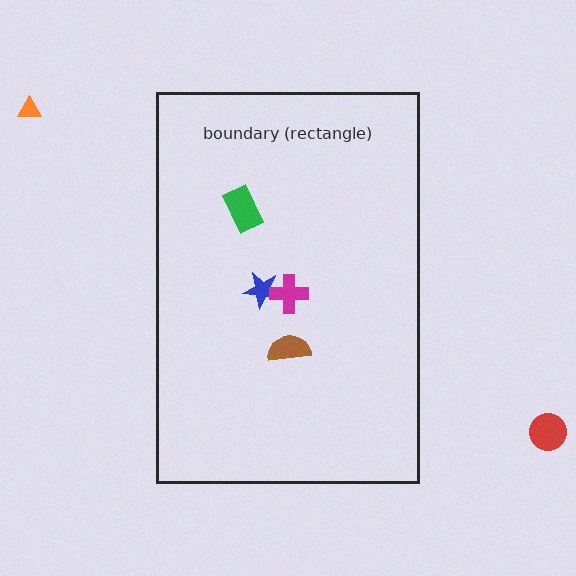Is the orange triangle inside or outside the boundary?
Outside.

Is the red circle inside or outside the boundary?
Outside.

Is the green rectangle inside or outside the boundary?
Inside.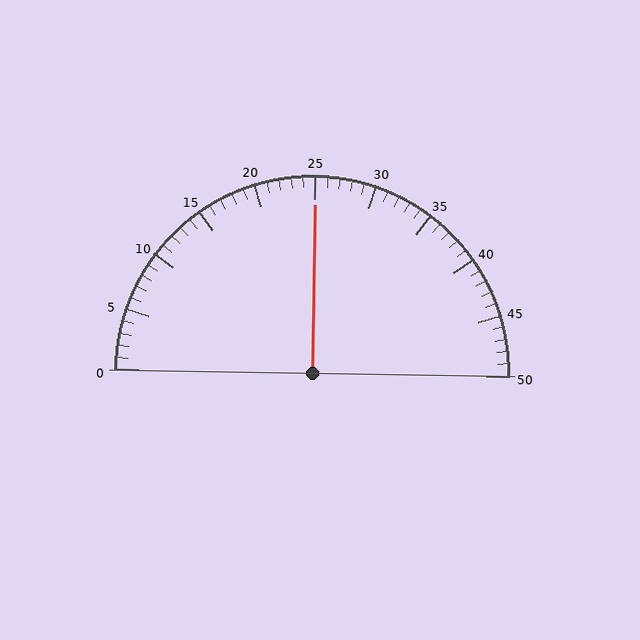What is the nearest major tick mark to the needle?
The nearest major tick mark is 25.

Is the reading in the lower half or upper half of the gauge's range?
The reading is in the upper half of the range (0 to 50).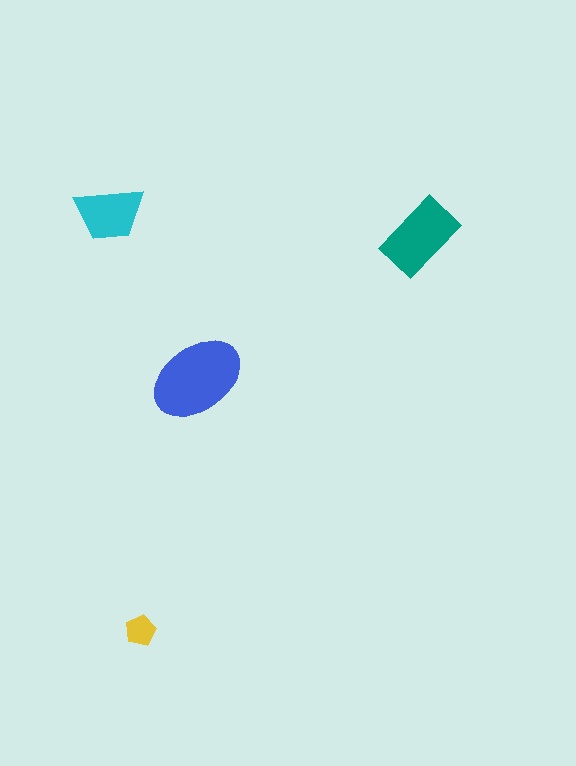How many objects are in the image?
There are 4 objects in the image.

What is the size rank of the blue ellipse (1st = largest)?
1st.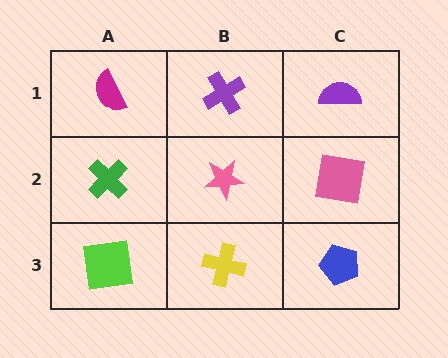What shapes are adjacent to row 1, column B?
A pink star (row 2, column B), a magenta semicircle (row 1, column A), a purple semicircle (row 1, column C).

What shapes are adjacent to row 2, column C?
A purple semicircle (row 1, column C), a blue pentagon (row 3, column C), a pink star (row 2, column B).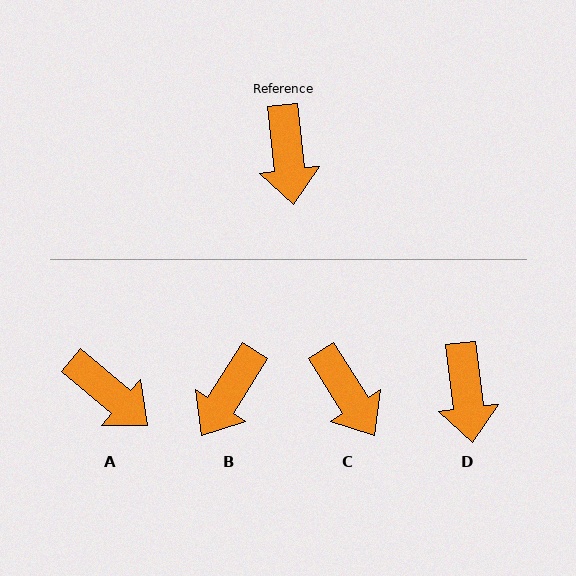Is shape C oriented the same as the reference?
No, it is off by about 26 degrees.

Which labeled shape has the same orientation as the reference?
D.